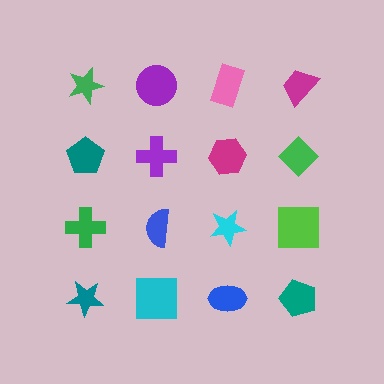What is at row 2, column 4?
A green diamond.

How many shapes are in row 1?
4 shapes.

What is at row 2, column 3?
A magenta hexagon.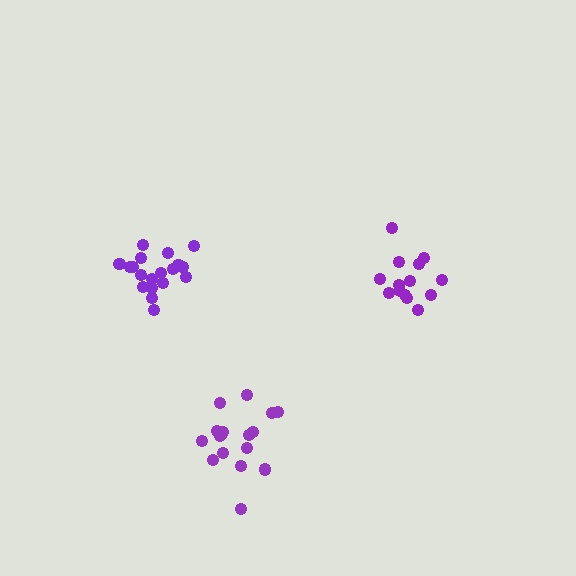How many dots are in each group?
Group 1: 14 dots, Group 2: 17 dots, Group 3: 19 dots (50 total).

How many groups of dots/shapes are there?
There are 3 groups.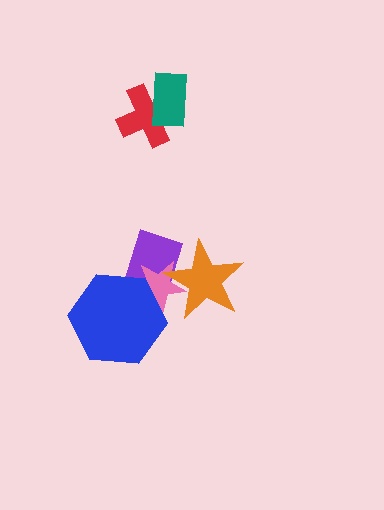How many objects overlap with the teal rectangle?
1 object overlaps with the teal rectangle.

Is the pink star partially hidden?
Yes, it is partially covered by another shape.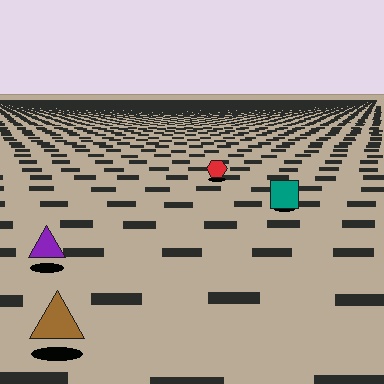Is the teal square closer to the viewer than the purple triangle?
No. The purple triangle is closer — you can tell from the texture gradient: the ground texture is coarser near it.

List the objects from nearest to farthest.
From nearest to farthest: the brown triangle, the purple triangle, the teal square, the red hexagon.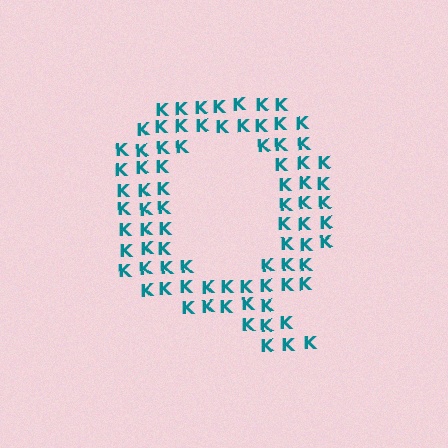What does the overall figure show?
The overall figure shows the letter Q.